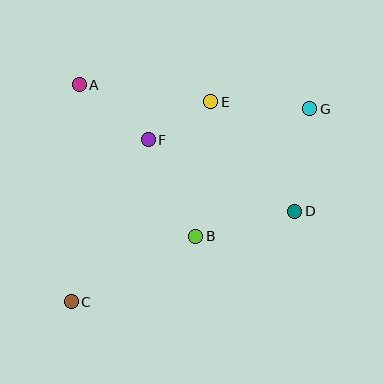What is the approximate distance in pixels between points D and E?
The distance between D and E is approximately 138 pixels.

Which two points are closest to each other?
Points E and F are closest to each other.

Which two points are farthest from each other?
Points C and G are farthest from each other.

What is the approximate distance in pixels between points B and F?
The distance between B and F is approximately 107 pixels.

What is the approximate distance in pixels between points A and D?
The distance between A and D is approximately 250 pixels.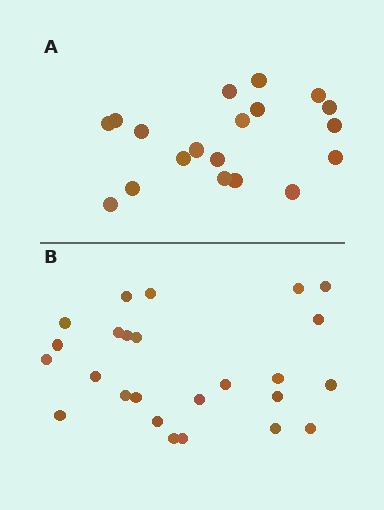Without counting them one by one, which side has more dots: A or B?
Region B (the bottom region) has more dots.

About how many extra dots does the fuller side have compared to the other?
Region B has about 6 more dots than region A.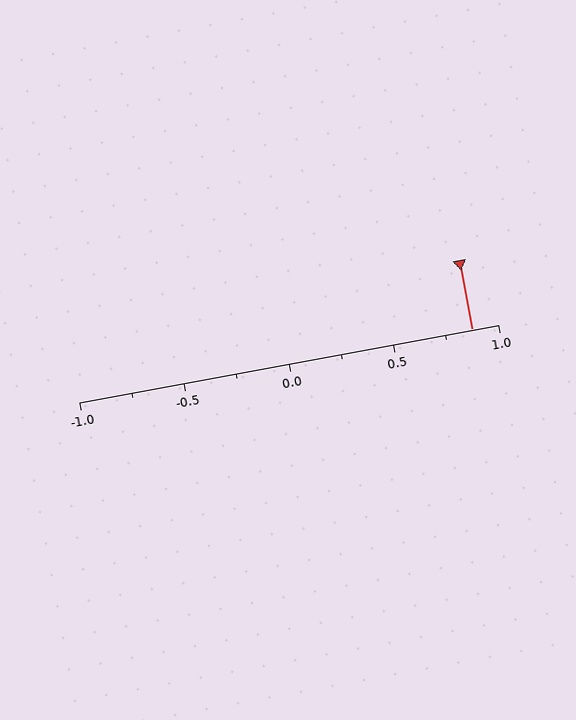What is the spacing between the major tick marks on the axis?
The major ticks are spaced 0.5 apart.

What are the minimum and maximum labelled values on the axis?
The axis runs from -1.0 to 1.0.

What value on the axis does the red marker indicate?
The marker indicates approximately 0.88.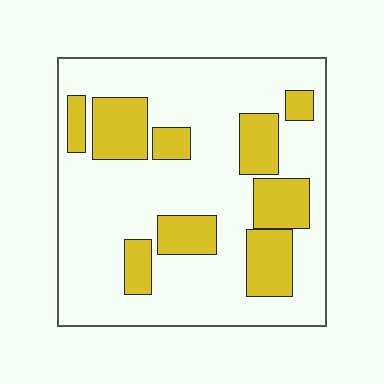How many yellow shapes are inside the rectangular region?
9.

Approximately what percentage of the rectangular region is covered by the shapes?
Approximately 25%.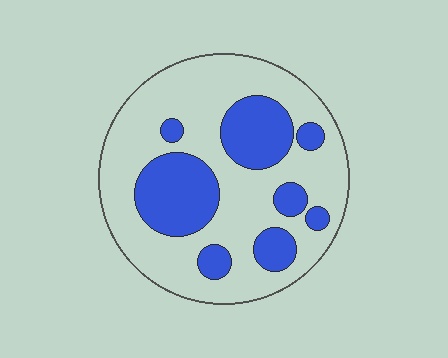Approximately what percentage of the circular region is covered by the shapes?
Approximately 30%.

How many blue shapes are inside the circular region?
8.